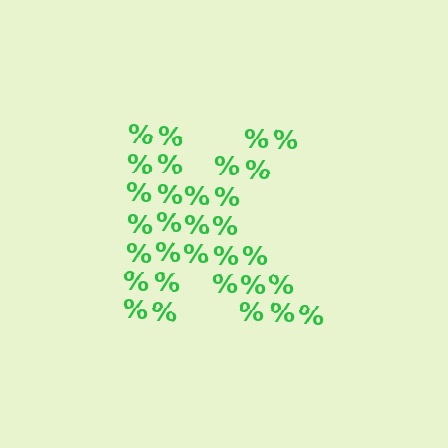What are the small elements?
The small elements are percent signs.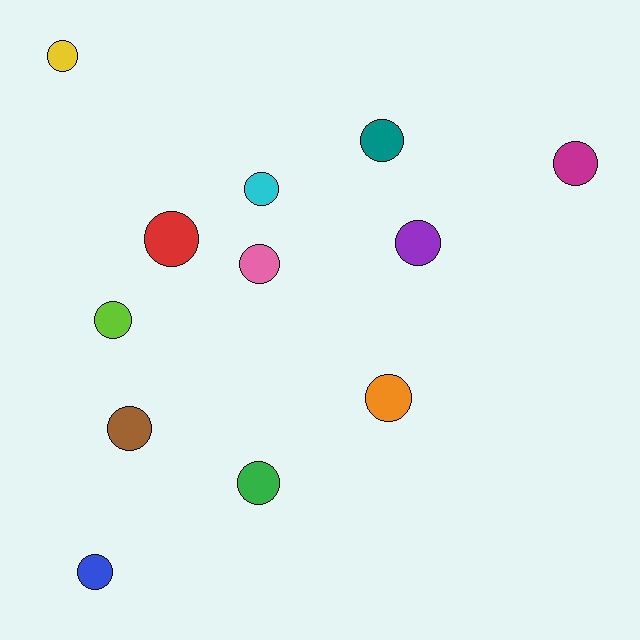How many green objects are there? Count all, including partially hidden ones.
There is 1 green object.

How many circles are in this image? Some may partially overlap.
There are 12 circles.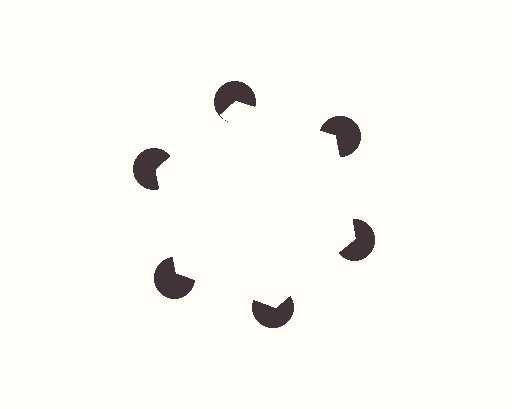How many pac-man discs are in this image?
There are 6 — one at each vertex of the illusory hexagon.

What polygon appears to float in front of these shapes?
An illusory hexagon — its edges are inferred from the aligned wedge cuts in the pac-man discs, not physically drawn.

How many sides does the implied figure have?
6 sides.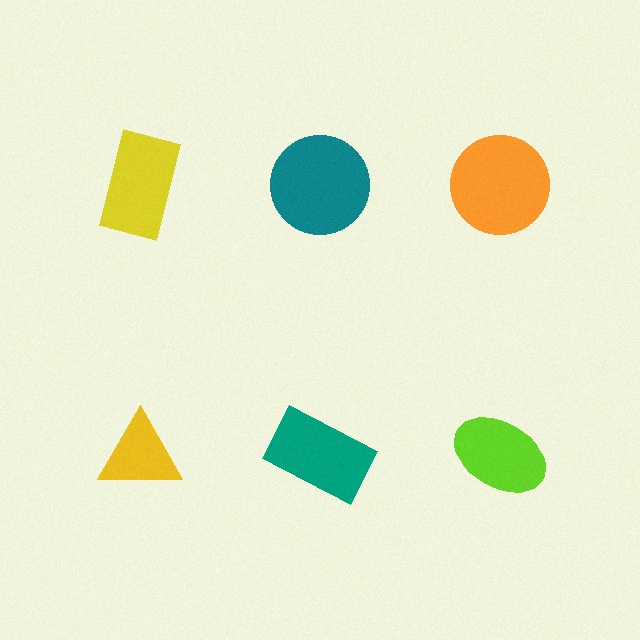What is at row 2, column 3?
A lime ellipse.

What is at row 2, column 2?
A teal rectangle.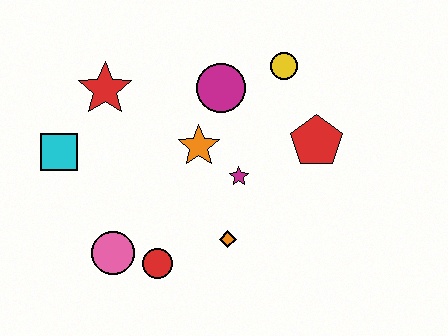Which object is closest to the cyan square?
The red star is closest to the cyan square.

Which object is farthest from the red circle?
The yellow circle is farthest from the red circle.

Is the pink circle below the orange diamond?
Yes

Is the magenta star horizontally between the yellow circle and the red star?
Yes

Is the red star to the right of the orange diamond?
No